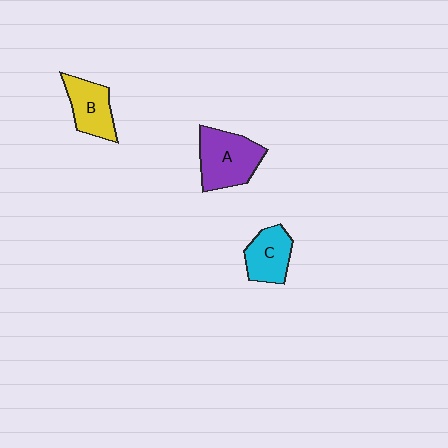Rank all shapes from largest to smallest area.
From largest to smallest: A (purple), B (yellow), C (cyan).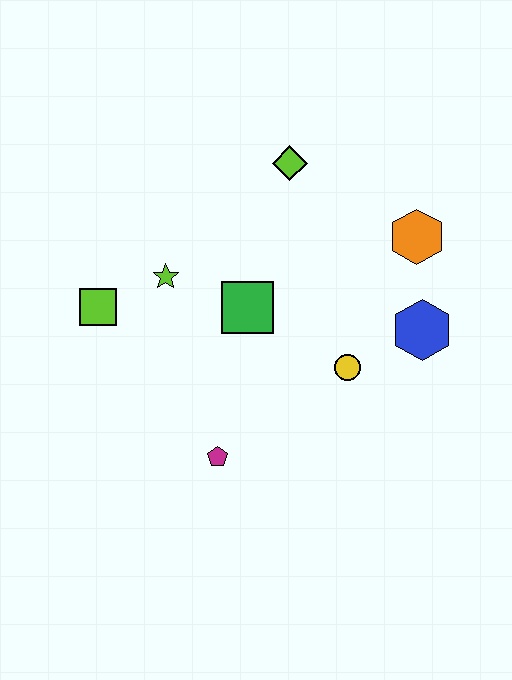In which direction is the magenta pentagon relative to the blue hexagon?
The magenta pentagon is to the left of the blue hexagon.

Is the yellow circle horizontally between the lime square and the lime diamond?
No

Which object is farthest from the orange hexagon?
The lime square is farthest from the orange hexagon.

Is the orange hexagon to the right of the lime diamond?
Yes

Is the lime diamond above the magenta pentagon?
Yes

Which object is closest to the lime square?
The lime star is closest to the lime square.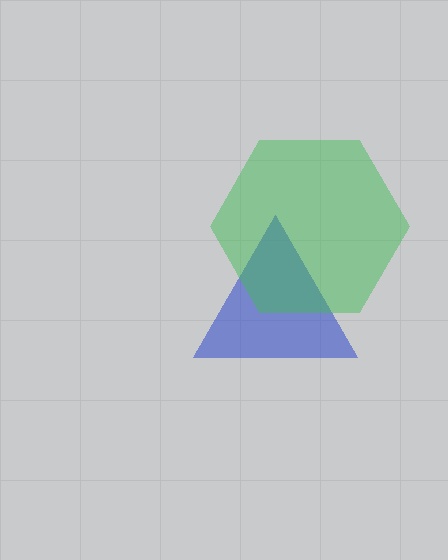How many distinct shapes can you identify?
There are 2 distinct shapes: a blue triangle, a green hexagon.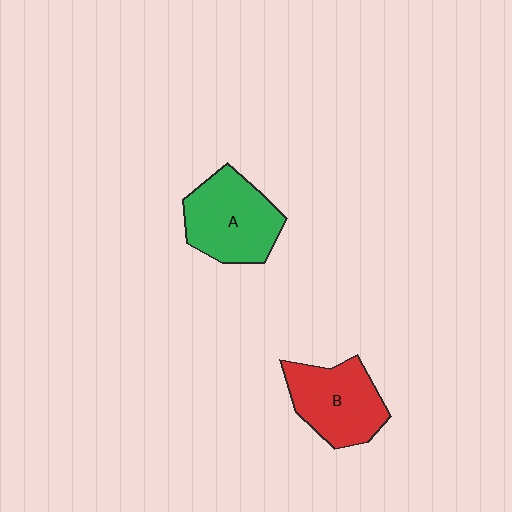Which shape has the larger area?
Shape A (green).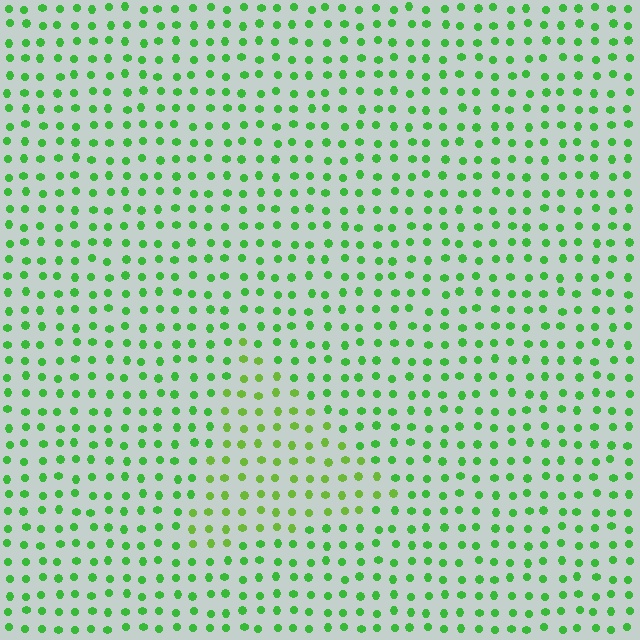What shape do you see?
I see a triangle.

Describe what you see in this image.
The image is filled with small green elements in a uniform arrangement. A triangle-shaped region is visible where the elements are tinted to a slightly different hue, forming a subtle color boundary.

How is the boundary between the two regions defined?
The boundary is defined purely by a slight shift in hue (about 24 degrees). Spacing, size, and orientation are identical on both sides.